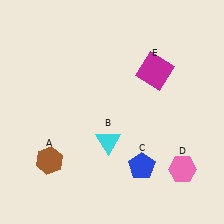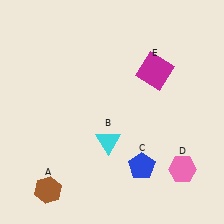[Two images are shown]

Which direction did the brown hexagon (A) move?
The brown hexagon (A) moved down.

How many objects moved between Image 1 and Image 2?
1 object moved between the two images.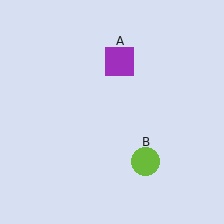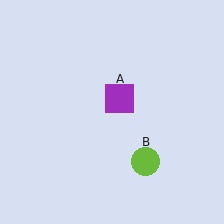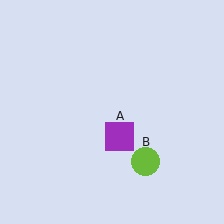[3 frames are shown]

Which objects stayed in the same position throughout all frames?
Lime circle (object B) remained stationary.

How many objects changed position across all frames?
1 object changed position: purple square (object A).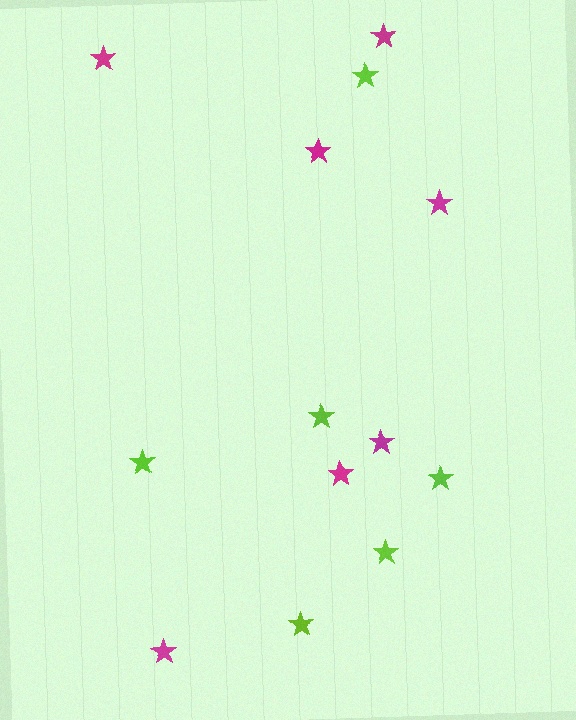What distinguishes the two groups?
There are 2 groups: one group of lime stars (6) and one group of magenta stars (7).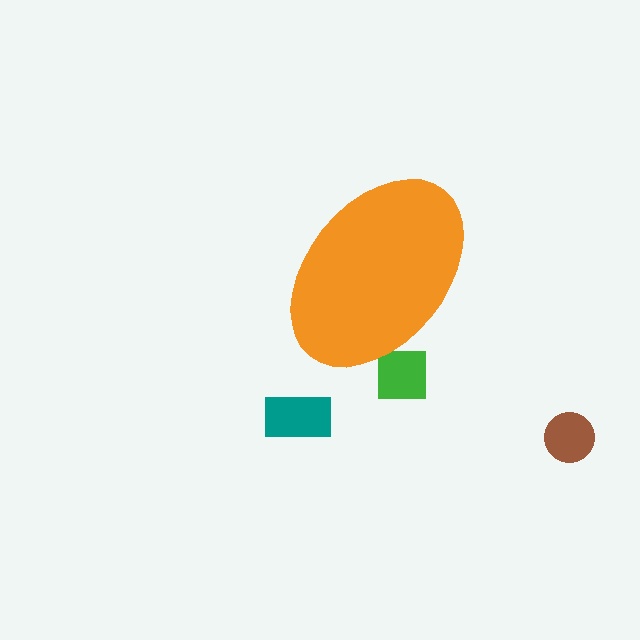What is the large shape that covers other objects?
An orange ellipse.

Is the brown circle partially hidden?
No, the brown circle is fully visible.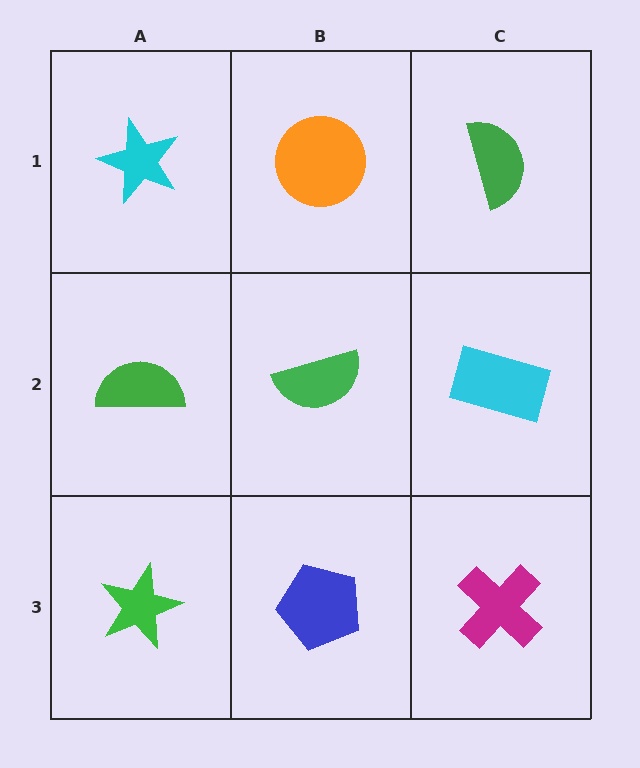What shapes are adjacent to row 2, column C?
A green semicircle (row 1, column C), a magenta cross (row 3, column C), a green semicircle (row 2, column B).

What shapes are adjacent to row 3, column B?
A green semicircle (row 2, column B), a green star (row 3, column A), a magenta cross (row 3, column C).